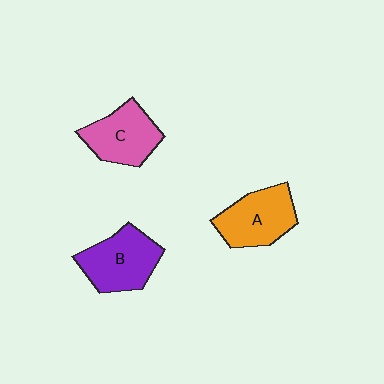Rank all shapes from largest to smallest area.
From largest to smallest: B (purple), A (orange), C (pink).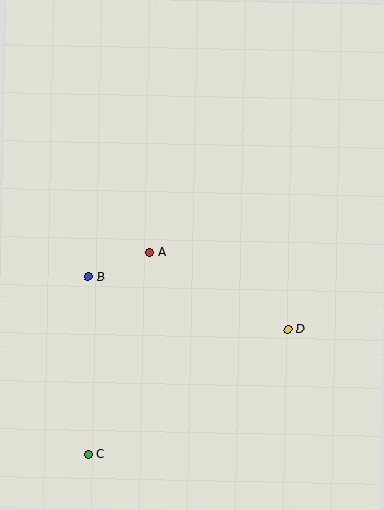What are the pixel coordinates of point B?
Point B is at (88, 276).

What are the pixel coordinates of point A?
Point A is at (150, 253).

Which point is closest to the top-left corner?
Point B is closest to the top-left corner.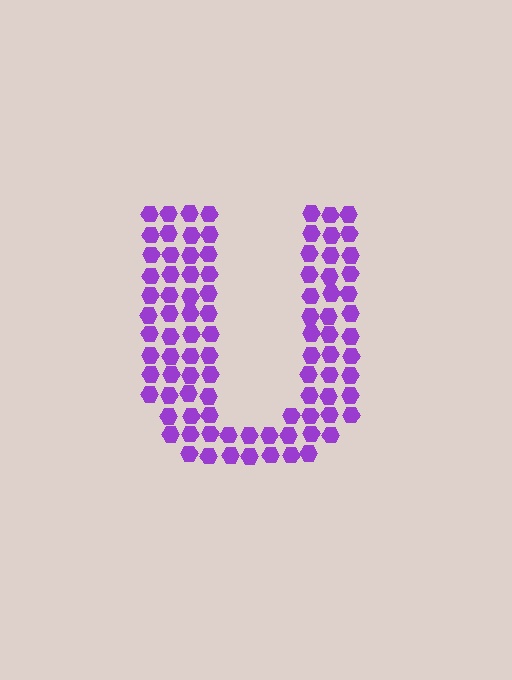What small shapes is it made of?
It is made of small hexagons.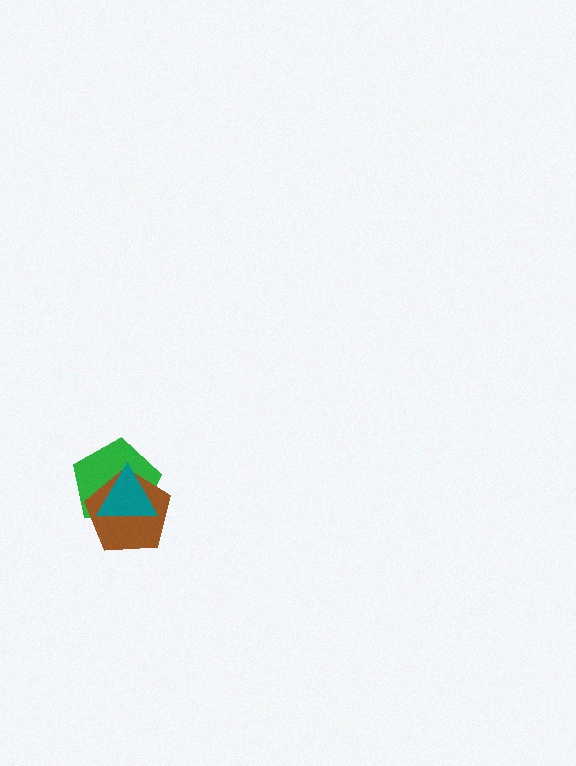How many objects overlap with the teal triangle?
2 objects overlap with the teal triangle.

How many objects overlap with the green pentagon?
2 objects overlap with the green pentagon.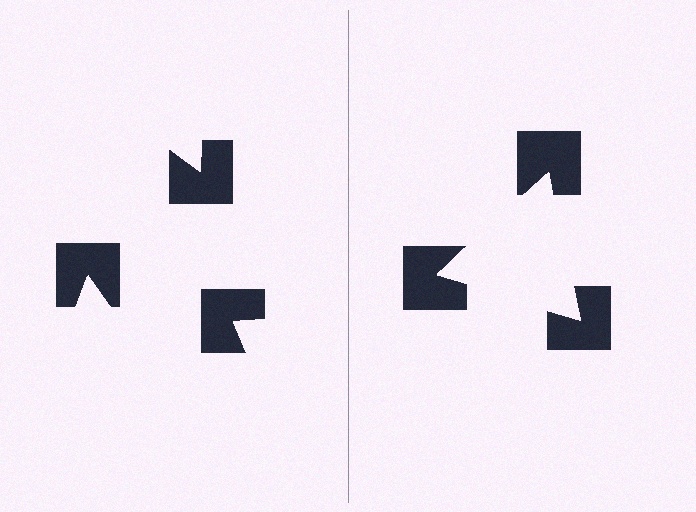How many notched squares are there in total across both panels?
6 — 3 on each side.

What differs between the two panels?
The notched squares are positioned identically on both sides; only the wedge orientations differ. On the right they align to a triangle; on the left they are misaligned.